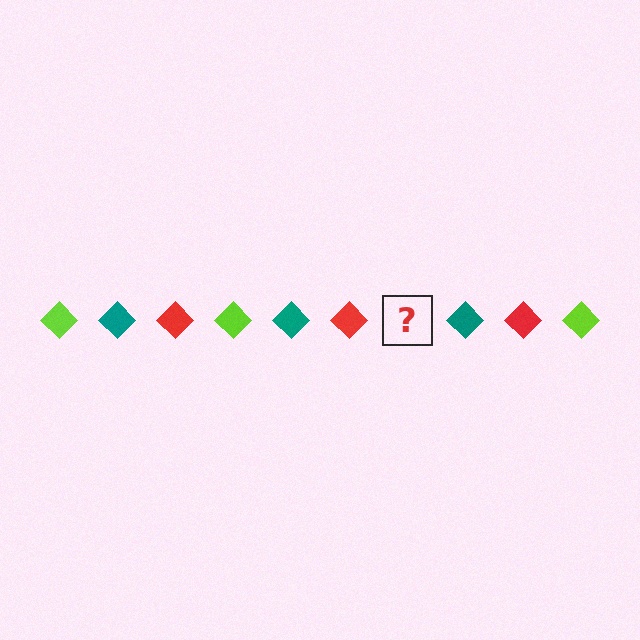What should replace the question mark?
The question mark should be replaced with a lime diamond.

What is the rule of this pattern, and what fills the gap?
The rule is that the pattern cycles through lime, teal, red diamonds. The gap should be filled with a lime diamond.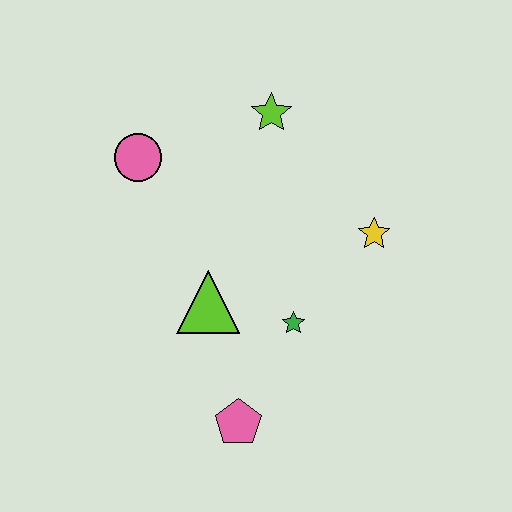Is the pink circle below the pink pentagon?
No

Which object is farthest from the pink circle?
The pink pentagon is farthest from the pink circle.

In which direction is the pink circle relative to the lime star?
The pink circle is to the left of the lime star.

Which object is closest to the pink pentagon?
The green star is closest to the pink pentagon.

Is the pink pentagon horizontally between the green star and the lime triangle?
Yes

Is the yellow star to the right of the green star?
Yes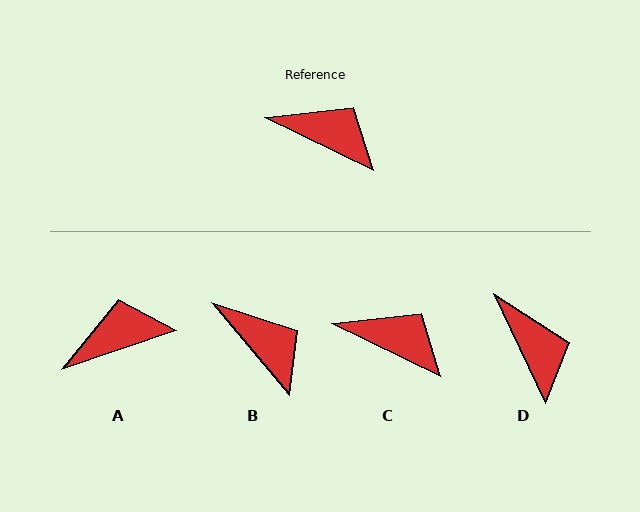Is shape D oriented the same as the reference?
No, it is off by about 39 degrees.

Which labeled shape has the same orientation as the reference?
C.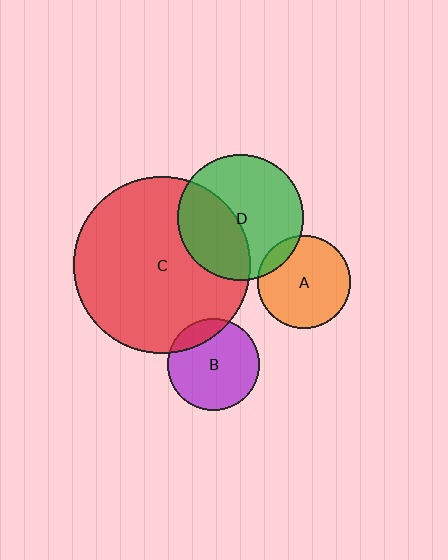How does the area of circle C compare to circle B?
Approximately 3.7 times.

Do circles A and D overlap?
Yes.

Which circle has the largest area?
Circle C (red).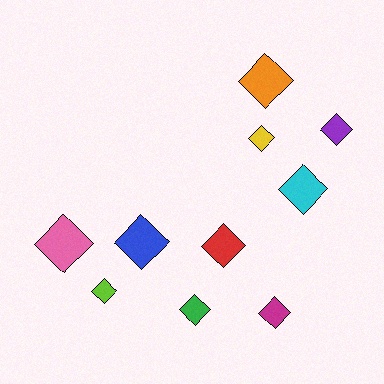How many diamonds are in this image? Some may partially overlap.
There are 10 diamonds.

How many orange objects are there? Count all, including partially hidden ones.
There is 1 orange object.